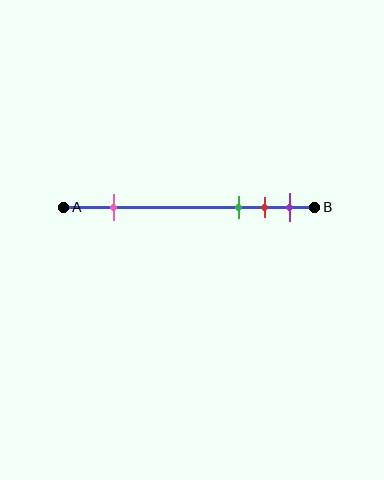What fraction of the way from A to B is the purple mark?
The purple mark is approximately 90% (0.9) of the way from A to B.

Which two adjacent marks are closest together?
The red and purple marks are the closest adjacent pair.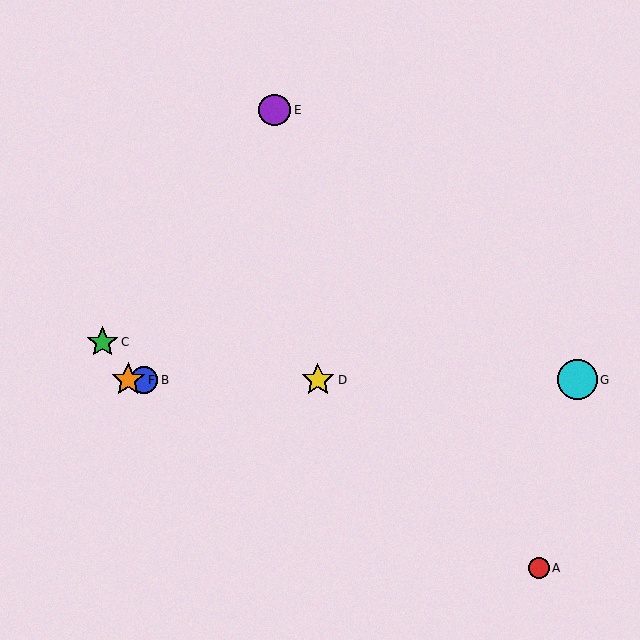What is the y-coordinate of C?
Object C is at y≈342.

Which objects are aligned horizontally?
Objects B, D, F, G are aligned horizontally.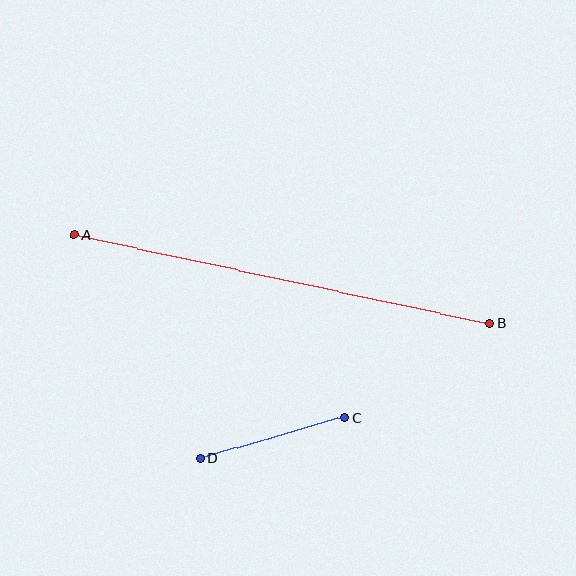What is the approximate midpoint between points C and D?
The midpoint is at approximately (273, 438) pixels.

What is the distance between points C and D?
The distance is approximately 149 pixels.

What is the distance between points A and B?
The distance is approximately 424 pixels.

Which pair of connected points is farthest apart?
Points A and B are farthest apart.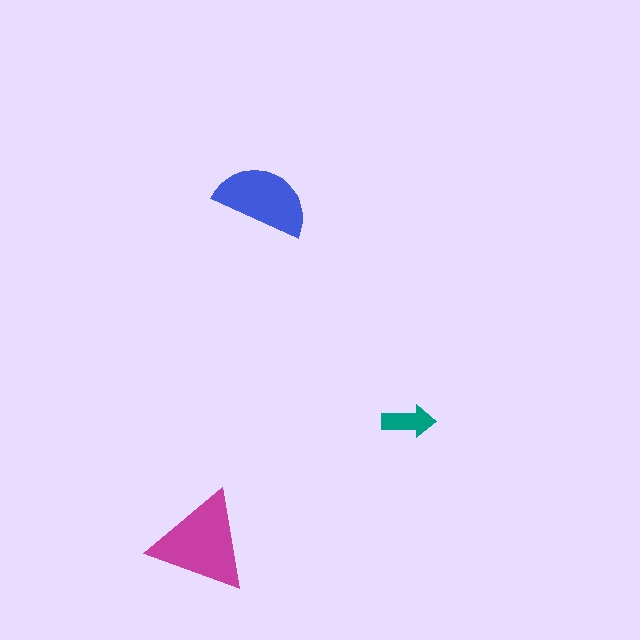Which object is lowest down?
The magenta triangle is bottommost.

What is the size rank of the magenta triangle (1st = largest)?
1st.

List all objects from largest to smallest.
The magenta triangle, the blue semicircle, the teal arrow.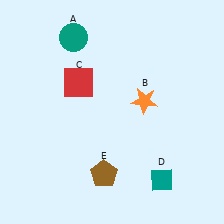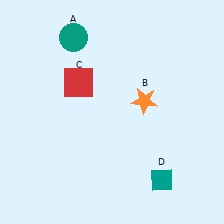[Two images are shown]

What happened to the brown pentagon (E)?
The brown pentagon (E) was removed in Image 2. It was in the bottom-left area of Image 1.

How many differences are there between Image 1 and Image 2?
There is 1 difference between the two images.